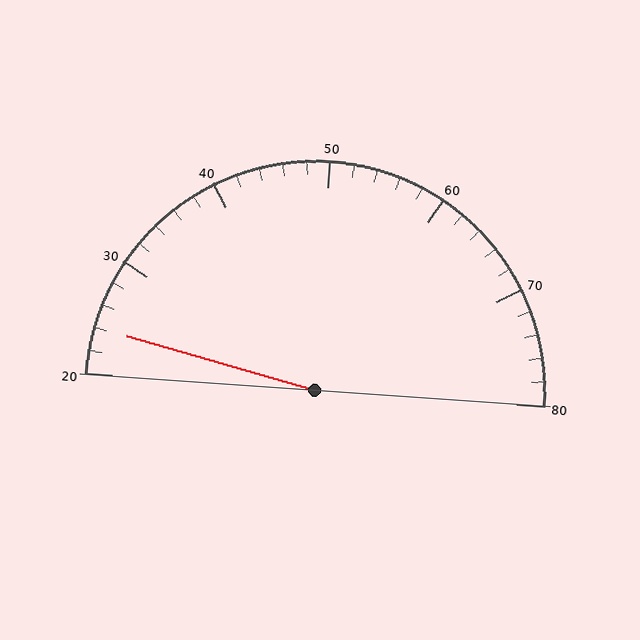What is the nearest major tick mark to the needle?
The nearest major tick mark is 20.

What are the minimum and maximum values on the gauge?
The gauge ranges from 20 to 80.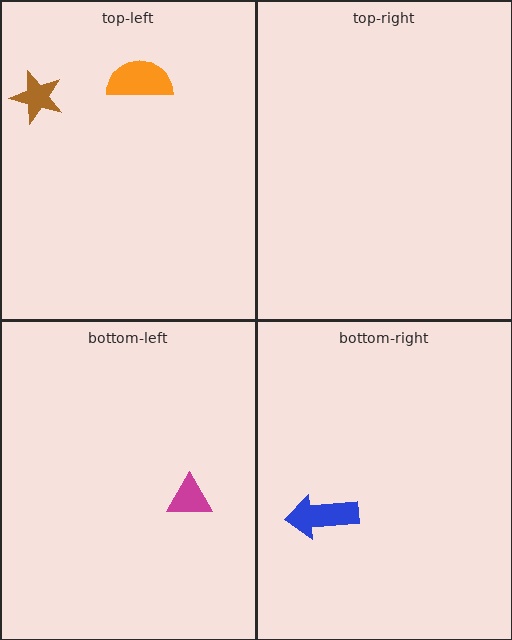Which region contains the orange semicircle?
The top-left region.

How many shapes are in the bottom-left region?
1.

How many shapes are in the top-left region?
2.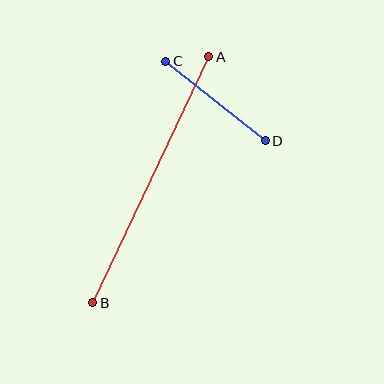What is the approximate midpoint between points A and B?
The midpoint is at approximately (151, 180) pixels.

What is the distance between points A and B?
The distance is approximately 272 pixels.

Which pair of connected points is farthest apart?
Points A and B are farthest apart.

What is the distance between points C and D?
The distance is approximately 128 pixels.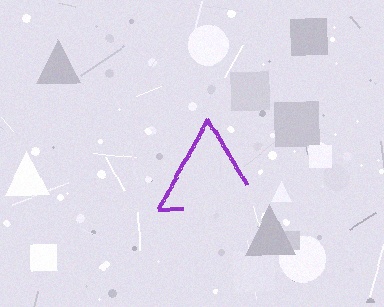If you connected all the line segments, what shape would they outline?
They would outline a triangle.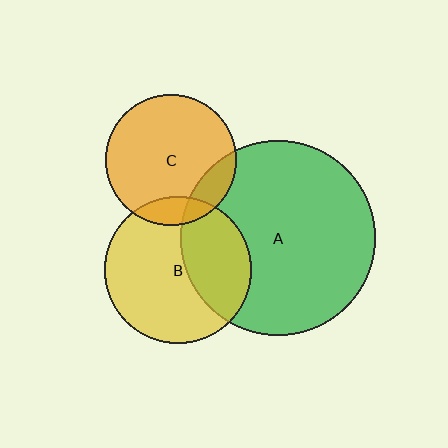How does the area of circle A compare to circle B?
Approximately 1.8 times.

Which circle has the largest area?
Circle A (green).